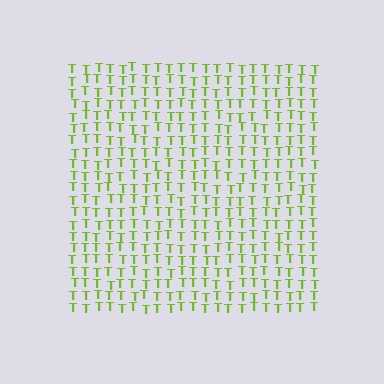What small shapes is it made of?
It is made of small letter T's.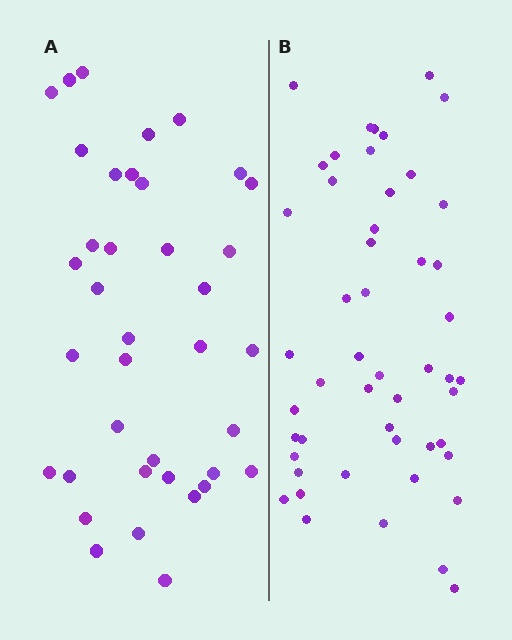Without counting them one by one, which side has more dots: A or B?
Region B (the right region) has more dots.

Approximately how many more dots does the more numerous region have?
Region B has roughly 12 or so more dots than region A.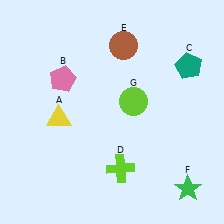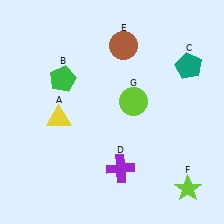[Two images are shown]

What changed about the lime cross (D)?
In Image 1, D is lime. In Image 2, it changed to purple.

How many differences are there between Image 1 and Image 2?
There are 3 differences between the two images.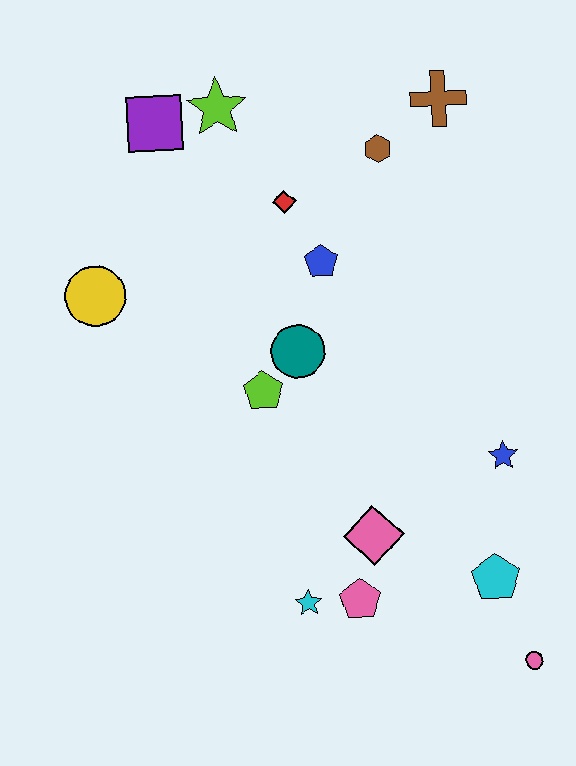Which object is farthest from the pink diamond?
The purple square is farthest from the pink diamond.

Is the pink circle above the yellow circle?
No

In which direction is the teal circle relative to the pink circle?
The teal circle is above the pink circle.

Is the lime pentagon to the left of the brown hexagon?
Yes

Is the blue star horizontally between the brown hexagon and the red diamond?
No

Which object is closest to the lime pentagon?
The teal circle is closest to the lime pentagon.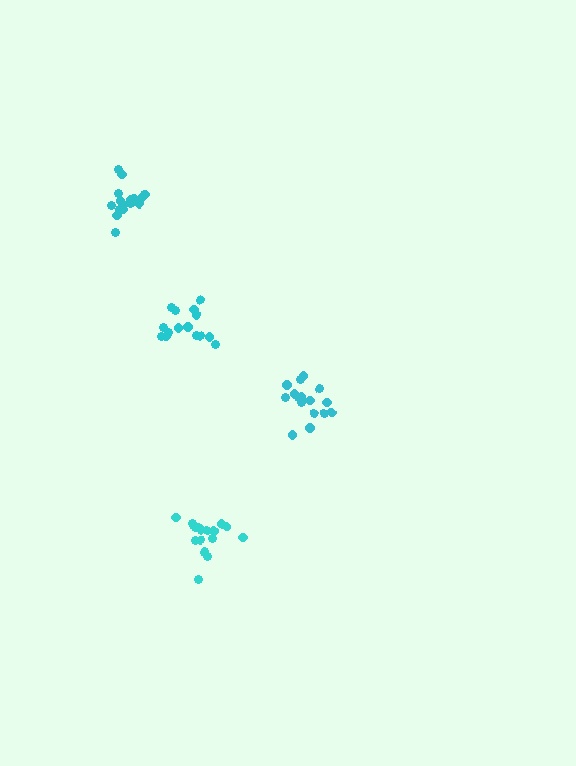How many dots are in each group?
Group 1: 16 dots, Group 2: 15 dots, Group 3: 18 dots, Group 4: 16 dots (65 total).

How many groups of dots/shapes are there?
There are 4 groups.